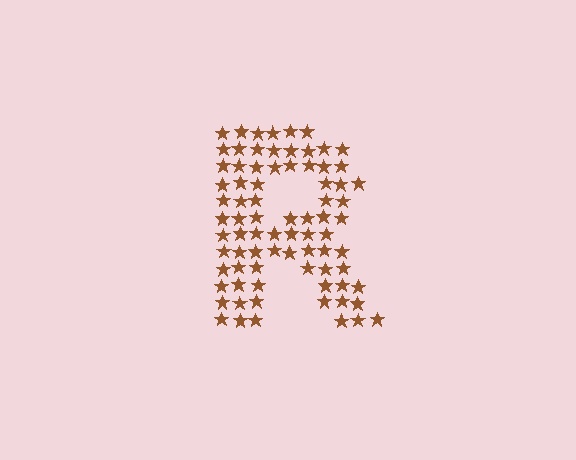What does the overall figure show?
The overall figure shows the letter R.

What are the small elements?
The small elements are stars.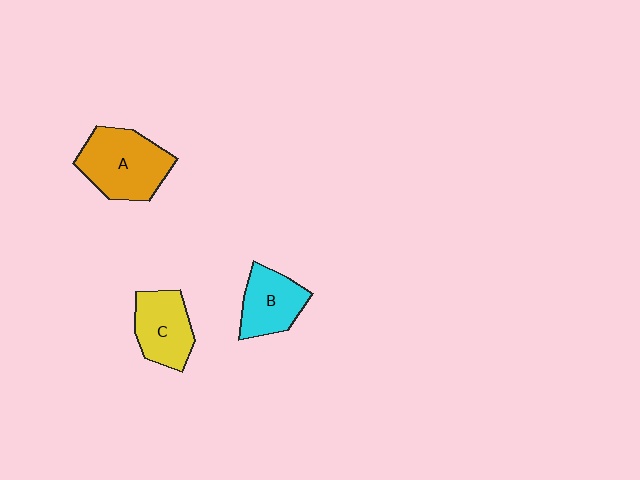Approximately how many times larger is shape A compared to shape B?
Approximately 1.4 times.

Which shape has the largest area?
Shape A (orange).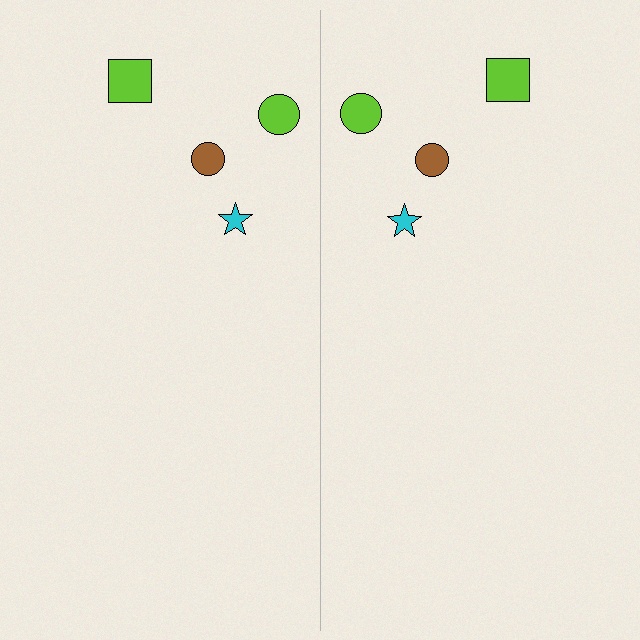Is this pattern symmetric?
Yes, this pattern has bilateral (reflection) symmetry.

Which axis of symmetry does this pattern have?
The pattern has a vertical axis of symmetry running through the center of the image.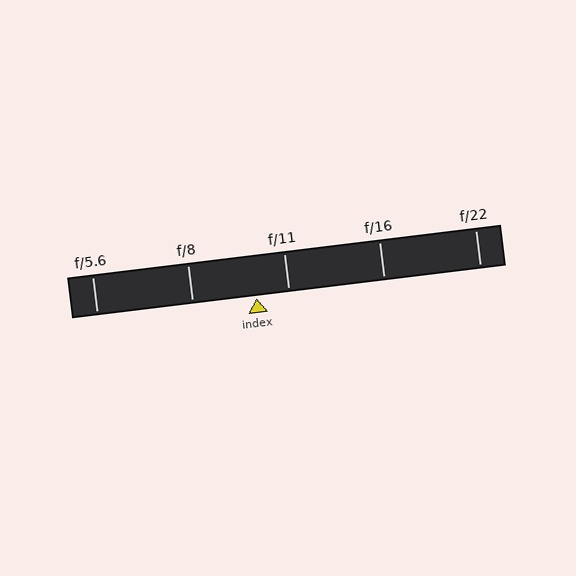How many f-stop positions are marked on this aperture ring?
There are 5 f-stop positions marked.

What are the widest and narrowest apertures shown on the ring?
The widest aperture shown is f/5.6 and the narrowest is f/22.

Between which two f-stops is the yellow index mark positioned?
The index mark is between f/8 and f/11.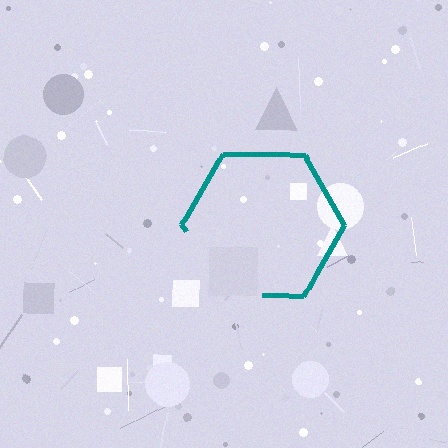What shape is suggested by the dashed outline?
The dashed outline suggests a hexagon.